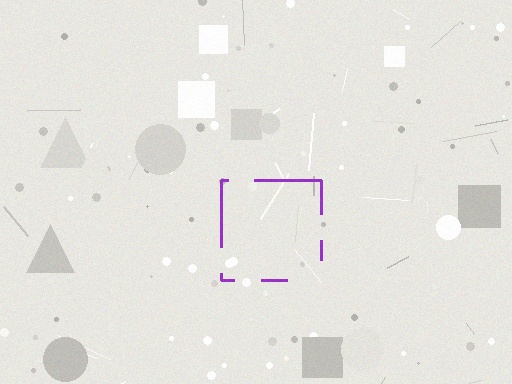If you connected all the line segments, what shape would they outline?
They would outline a square.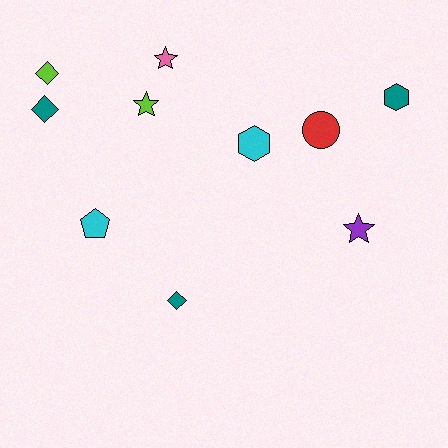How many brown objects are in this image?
There are no brown objects.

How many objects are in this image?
There are 10 objects.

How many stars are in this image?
There are 3 stars.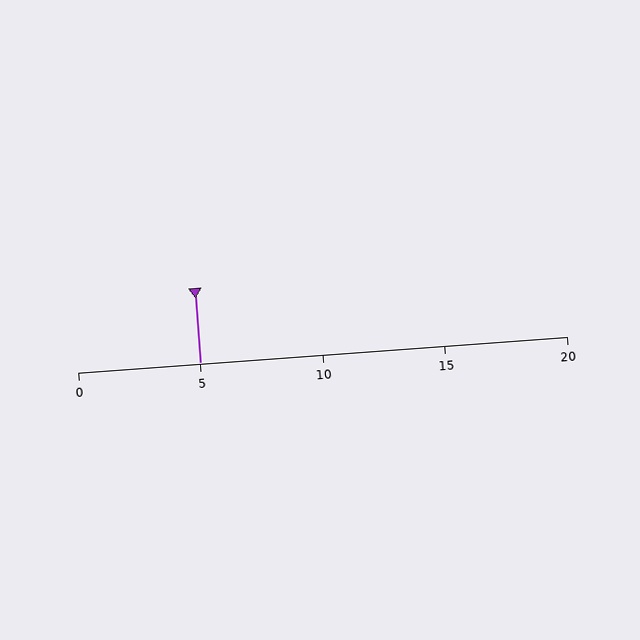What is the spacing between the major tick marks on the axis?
The major ticks are spaced 5 apart.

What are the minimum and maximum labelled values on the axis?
The axis runs from 0 to 20.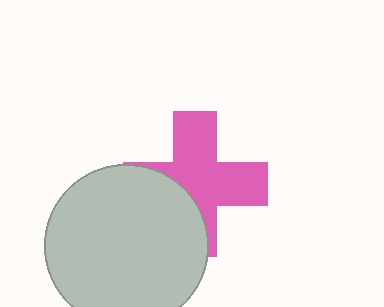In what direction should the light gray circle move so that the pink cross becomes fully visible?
The light gray circle should move toward the lower-left. That is the shortest direction to clear the overlap and leave the pink cross fully visible.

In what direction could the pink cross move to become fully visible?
The pink cross could move toward the upper-right. That would shift it out from behind the light gray circle entirely.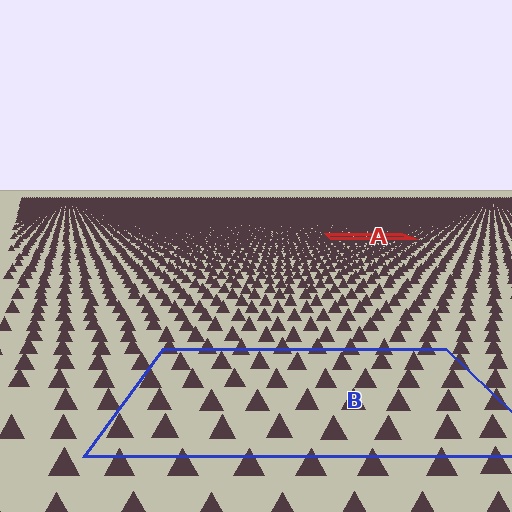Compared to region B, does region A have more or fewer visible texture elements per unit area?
Region A has more texture elements per unit area — they are packed more densely because it is farther away.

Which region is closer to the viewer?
Region B is closer. The texture elements there are larger and more spread out.